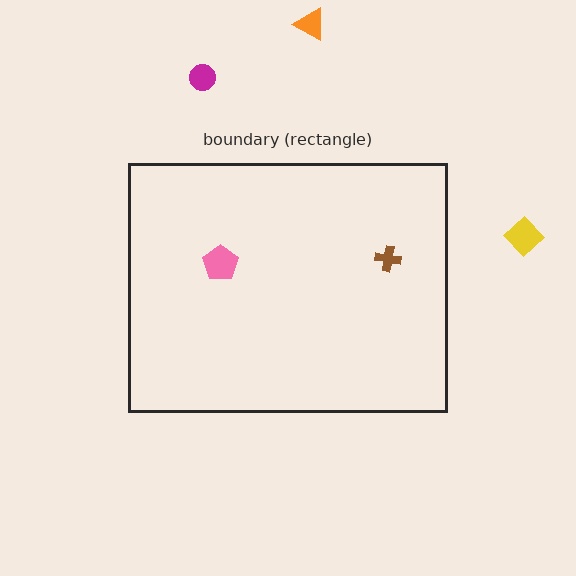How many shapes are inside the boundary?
2 inside, 3 outside.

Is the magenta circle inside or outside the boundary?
Outside.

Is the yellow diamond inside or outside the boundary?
Outside.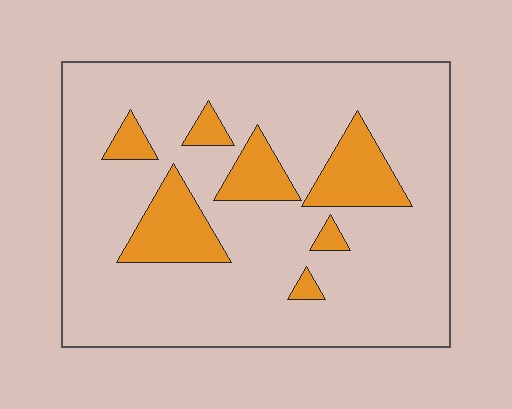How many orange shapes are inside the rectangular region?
7.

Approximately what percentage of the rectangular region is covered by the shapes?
Approximately 15%.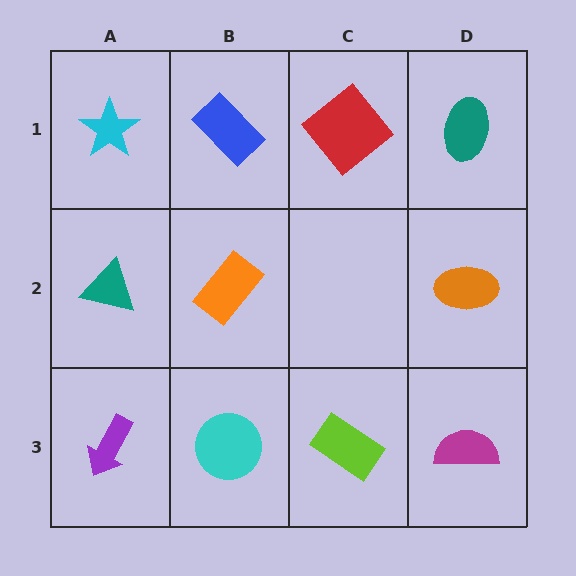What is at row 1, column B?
A blue rectangle.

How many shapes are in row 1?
4 shapes.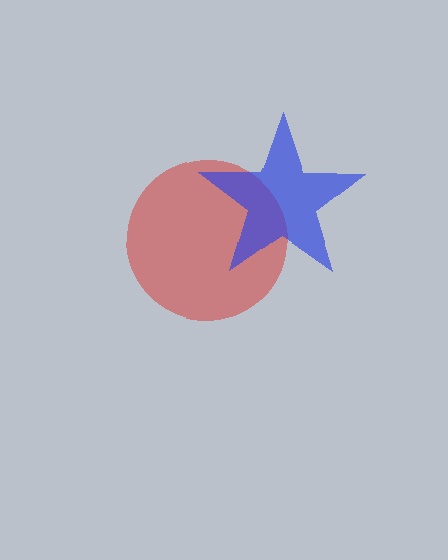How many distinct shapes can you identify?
There are 2 distinct shapes: a red circle, a blue star.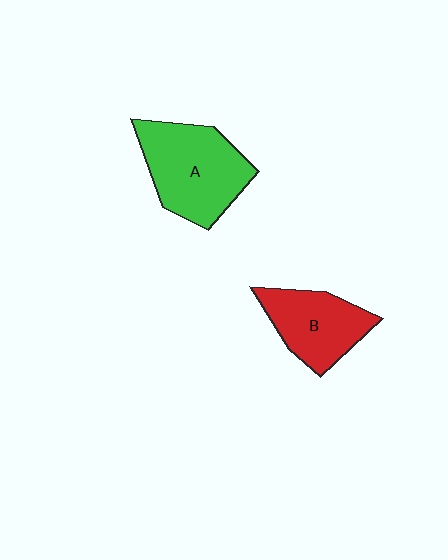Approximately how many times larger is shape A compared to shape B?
Approximately 1.3 times.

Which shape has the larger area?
Shape A (green).